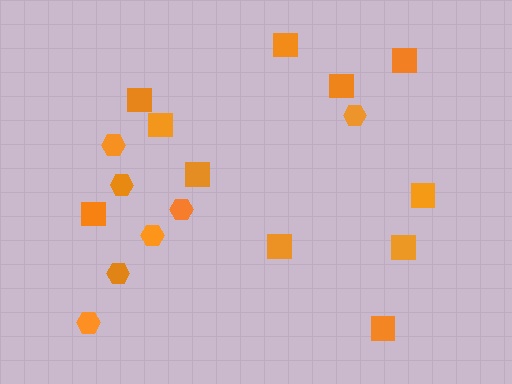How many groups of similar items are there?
There are 2 groups: one group of hexagons (7) and one group of squares (11).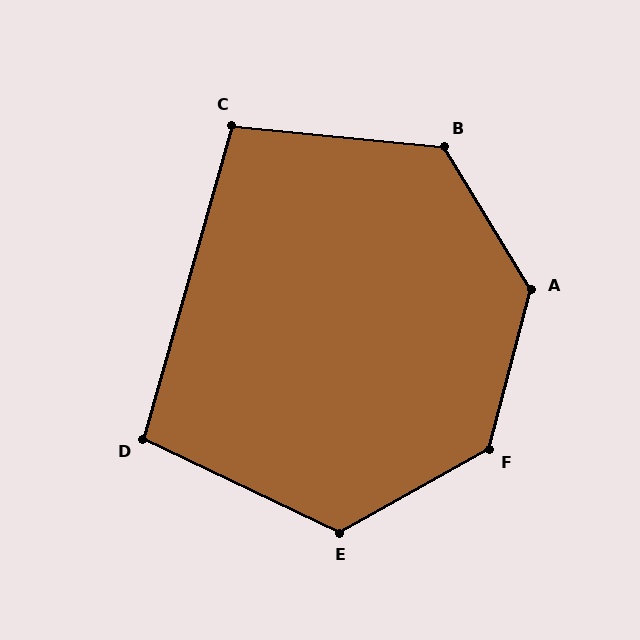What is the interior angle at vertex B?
Approximately 127 degrees (obtuse).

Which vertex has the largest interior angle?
A, at approximately 134 degrees.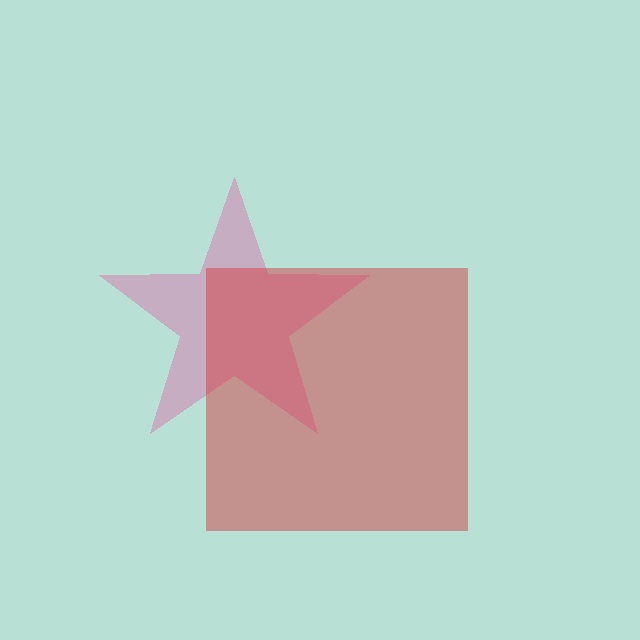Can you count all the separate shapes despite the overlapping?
Yes, there are 2 separate shapes.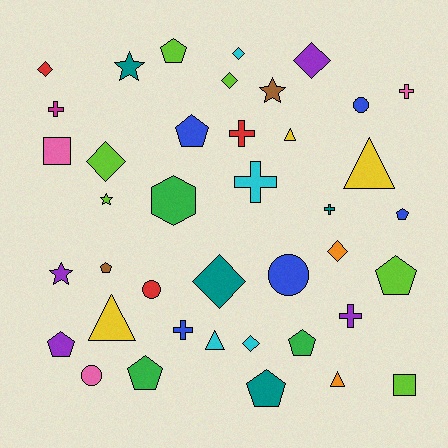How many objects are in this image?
There are 40 objects.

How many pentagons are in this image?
There are 9 pentagons.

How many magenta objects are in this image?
There is 1 magenta object.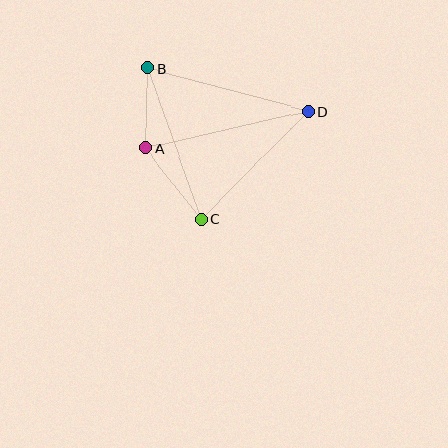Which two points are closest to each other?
Points A and B are closest to each other.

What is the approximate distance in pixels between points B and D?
The distance between B and D is approximately 166 pixels.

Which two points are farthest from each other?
Points A and D are farthest from each other.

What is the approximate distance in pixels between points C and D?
The distance between C and D is approximately 152 pixels.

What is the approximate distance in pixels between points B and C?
The distance between B and C is approximately 160 pixels.